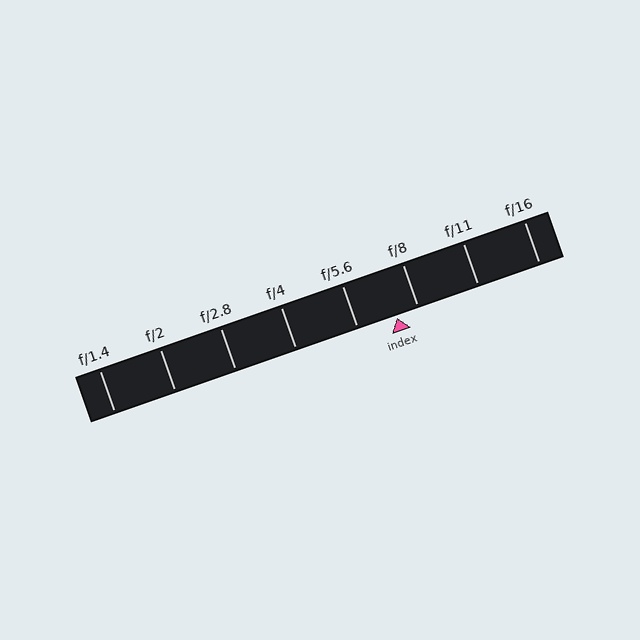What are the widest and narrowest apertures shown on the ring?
The widest aperture shown is f/1.4 and the narrowest is f/16.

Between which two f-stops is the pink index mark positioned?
The index mark is between f/5.6 and f/8.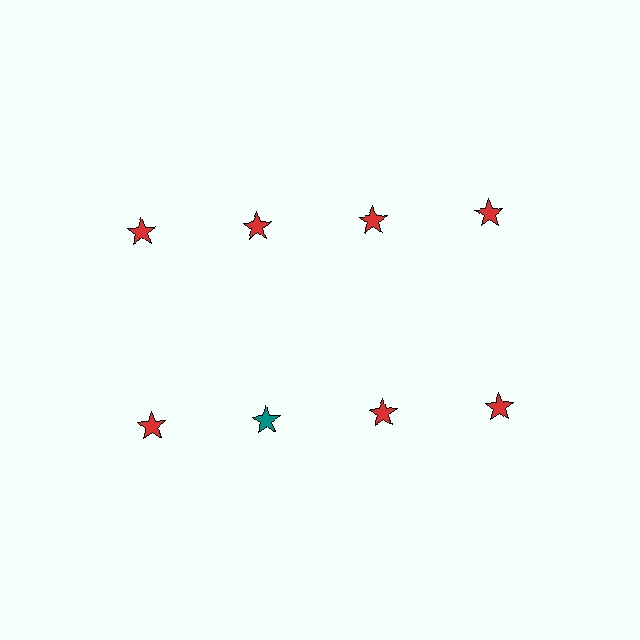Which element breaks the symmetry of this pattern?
The teal star in the second row, second from left column breaks the symmetry. All other shapes are red stars.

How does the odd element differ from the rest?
It has a different color: teal instead of red.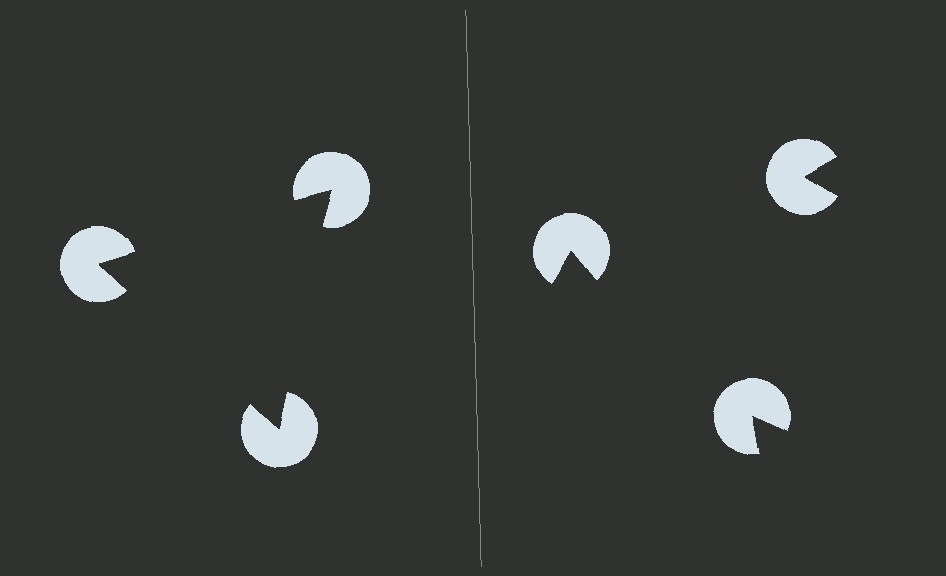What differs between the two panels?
The pac-man discs are positioned identically on both sides; only the wedge orientations differ. On the left they align to a triangle; on the right they are misaligned.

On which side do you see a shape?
An illusory triangle appears on the left side. On the right side the wedge cuts are rotated, so no coherent shape forms.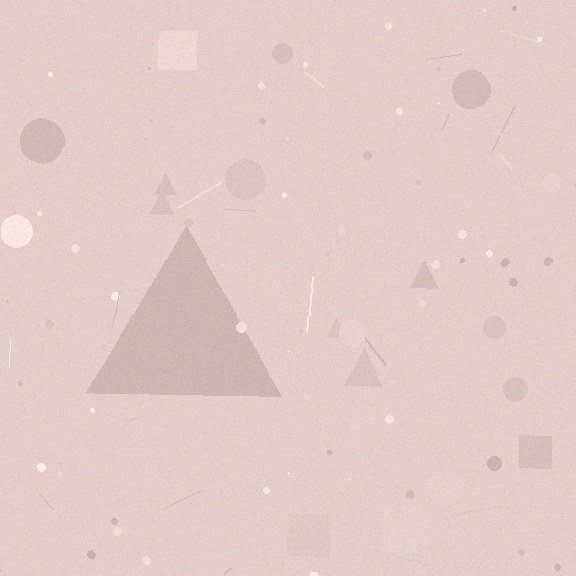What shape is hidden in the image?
A triangle is hidden in the image.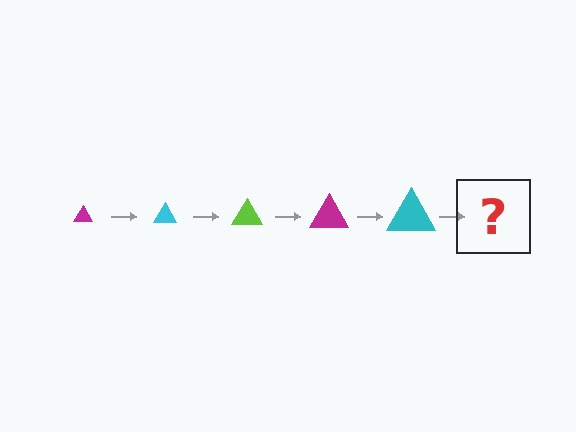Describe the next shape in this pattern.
It should be a lime triangle, larger than the previous one.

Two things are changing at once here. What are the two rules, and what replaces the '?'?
The two rules are that the triangle grows larger each step and the color cycles through magenta, cyan, and lime. The '?' should be a lime triangle, larger than the previous one.